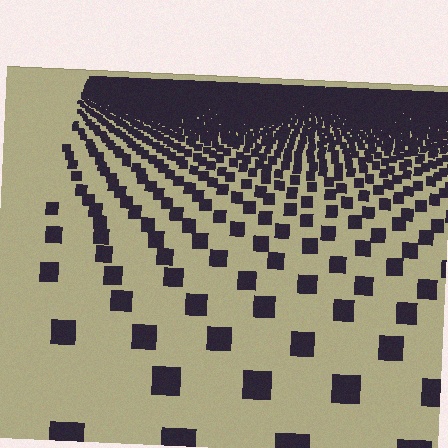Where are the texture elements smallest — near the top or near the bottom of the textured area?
Near the top.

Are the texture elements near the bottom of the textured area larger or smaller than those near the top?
Larger. Near the bottom, elements are closer to the viewer and appear at a bigger on-screen size.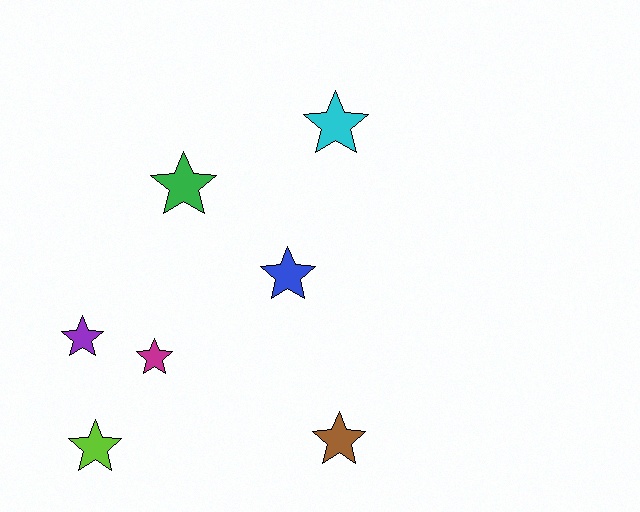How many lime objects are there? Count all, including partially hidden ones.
There is 1 lime object.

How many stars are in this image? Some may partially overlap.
There are 7 stars.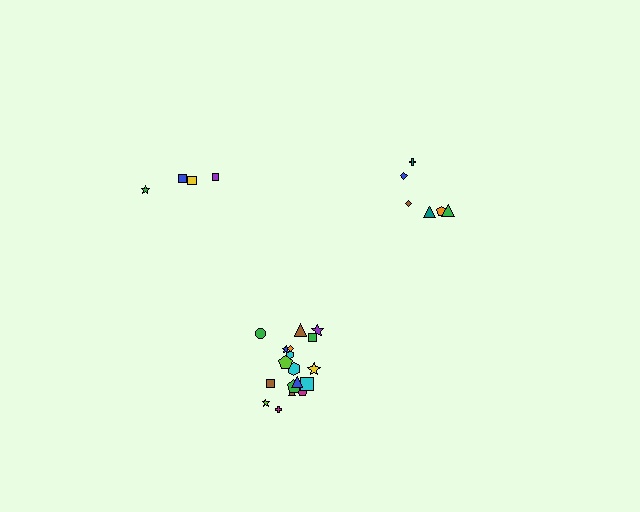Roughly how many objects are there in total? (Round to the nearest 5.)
Roughly 30 objects in total.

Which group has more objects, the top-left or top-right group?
The top-right group.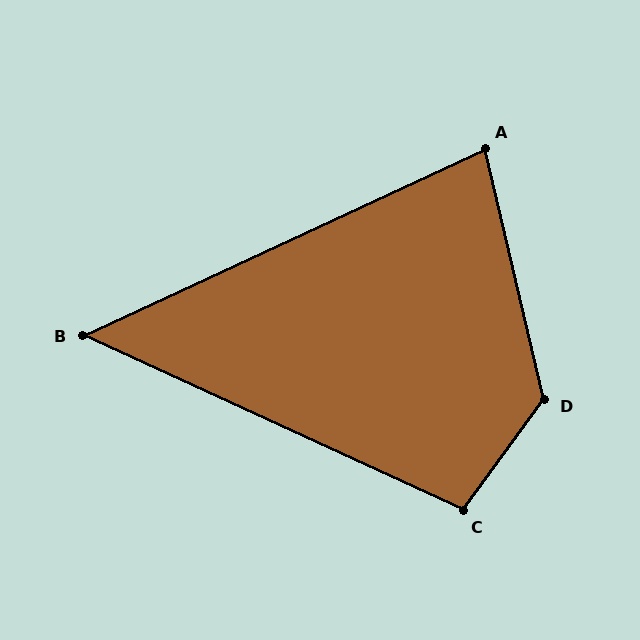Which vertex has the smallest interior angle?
B, at approximately 49 degrees.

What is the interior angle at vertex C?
Approximately 102 degrees (obtuse).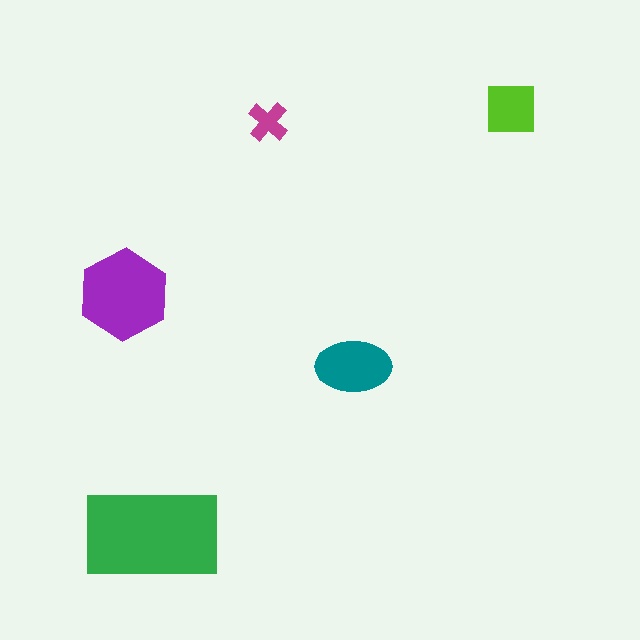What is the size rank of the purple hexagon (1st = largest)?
2nd.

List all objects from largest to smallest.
The green rectangle, the purple hexagon, the teal ellipse, the lime square, the magenta cross.